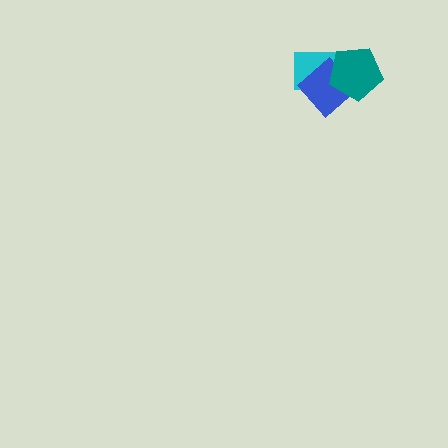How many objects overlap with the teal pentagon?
2 objects overlap with the teal pentagon.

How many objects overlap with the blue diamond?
2 objects overlap with the blue diamond.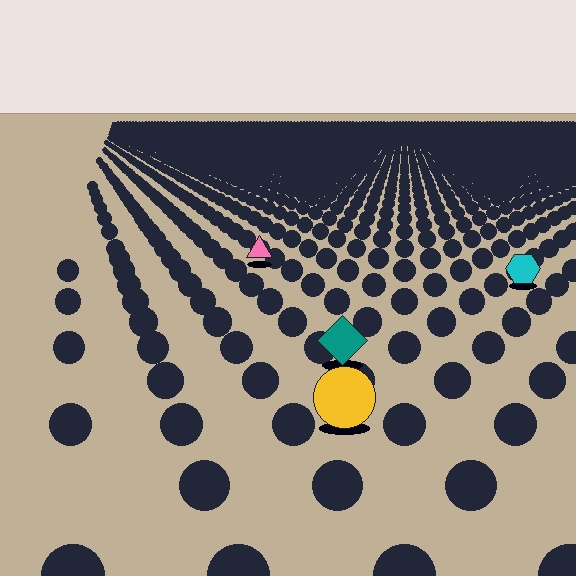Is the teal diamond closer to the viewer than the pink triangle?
Yes. The teal diamond is closer — you can tell from the texture gradient: the ground texture is coarser near it.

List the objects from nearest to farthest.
From nearest to farthest: the yellow circle, the teal diamond, the cyan hexagon, the pink triangle.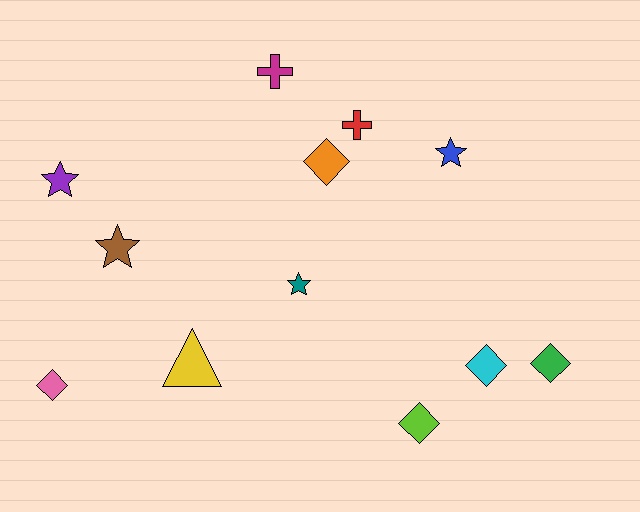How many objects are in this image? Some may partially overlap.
There are 12 objects.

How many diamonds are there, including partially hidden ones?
There are 5 diamonds.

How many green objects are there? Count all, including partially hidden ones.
There is 1 green object.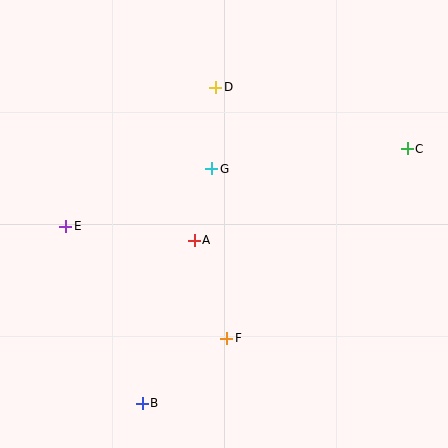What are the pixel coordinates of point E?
Point E is at (66, 226).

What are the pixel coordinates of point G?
Point G is at (212, 169).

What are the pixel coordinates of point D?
Point D is at (216, 87).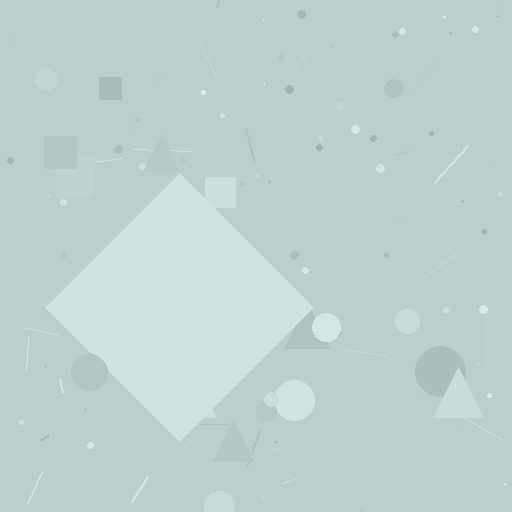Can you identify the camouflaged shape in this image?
The camouflaged shape is a diamond.